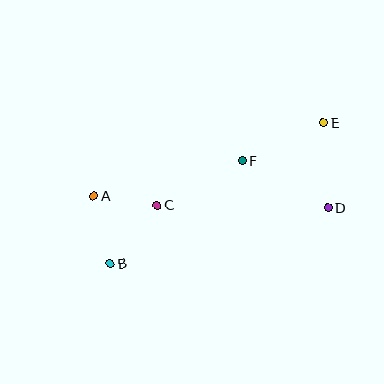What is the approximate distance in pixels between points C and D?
The distance between C and D is approximately 171 pixels.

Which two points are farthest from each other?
Points B and E are farthest from each other.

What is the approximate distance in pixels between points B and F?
The distance between B and F is approximately 167 pixels.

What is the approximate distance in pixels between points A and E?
The distance between A and E is approximately 241 pixels.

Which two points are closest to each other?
Points A and C are closest to each other.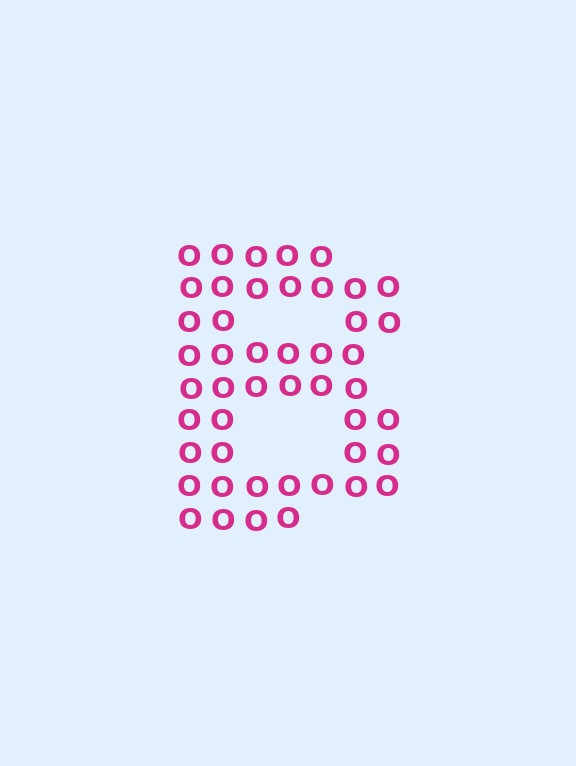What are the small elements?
The small elements are letter O's.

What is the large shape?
The large shape is the letter B.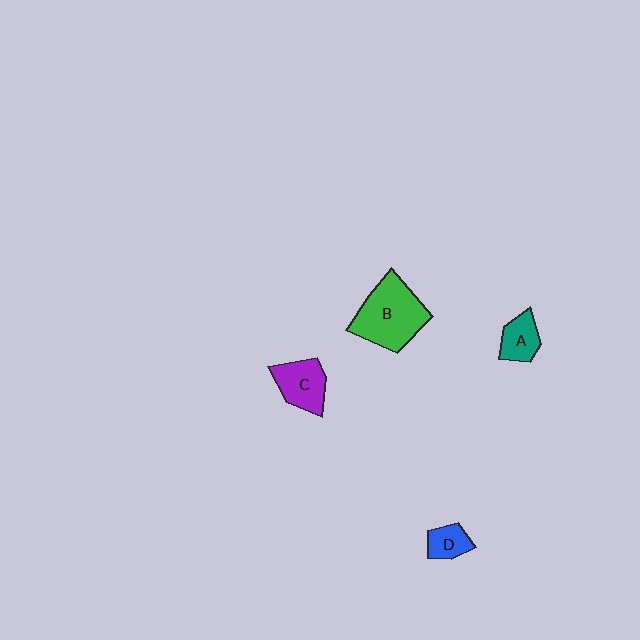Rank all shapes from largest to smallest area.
From largest to smallest: B (green), C (purple), A (teal), D (blue).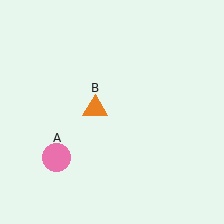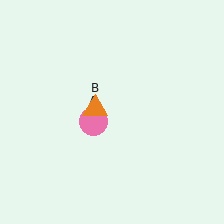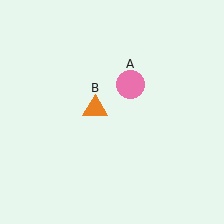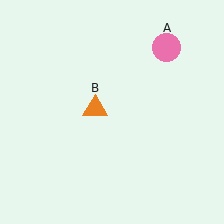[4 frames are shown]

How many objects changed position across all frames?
1 object changed position: pink circle (object A).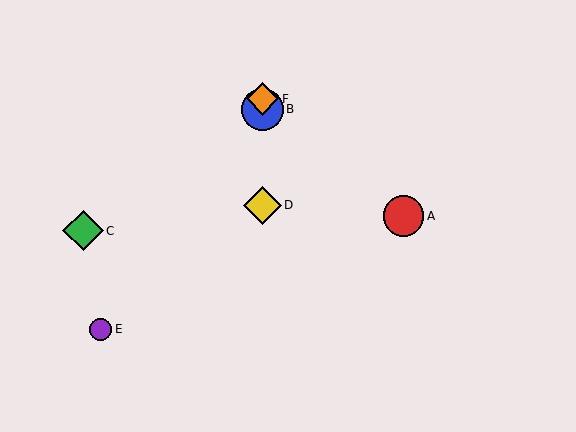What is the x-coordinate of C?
Object C is at x≈83.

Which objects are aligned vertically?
Objects B, D, F are aligned vertically.